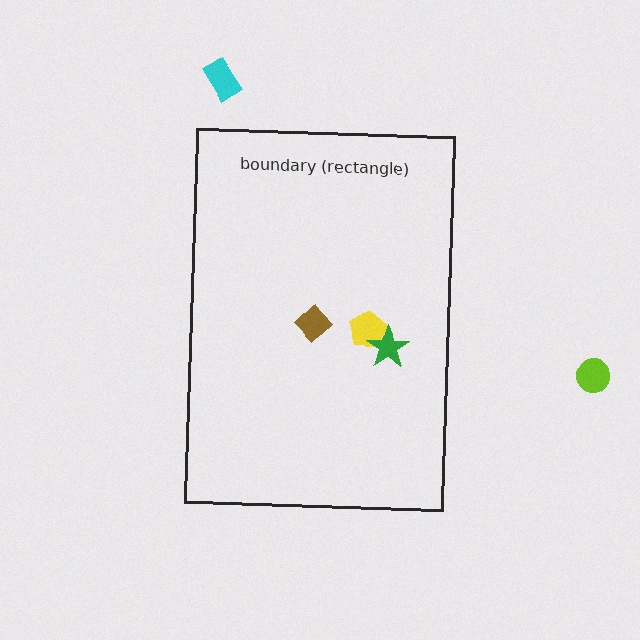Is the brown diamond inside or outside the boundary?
Inside.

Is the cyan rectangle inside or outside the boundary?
Outside.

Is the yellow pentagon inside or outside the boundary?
Inside.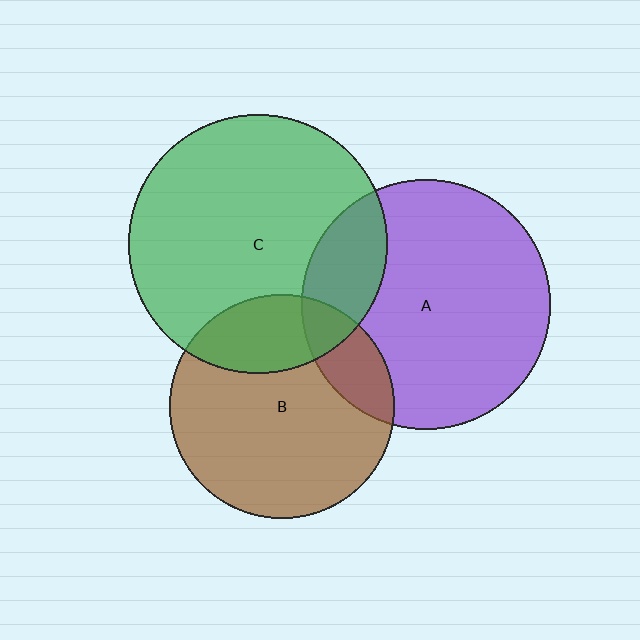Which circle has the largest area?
Circle C (green).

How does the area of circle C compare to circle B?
Approximately 1.3 times.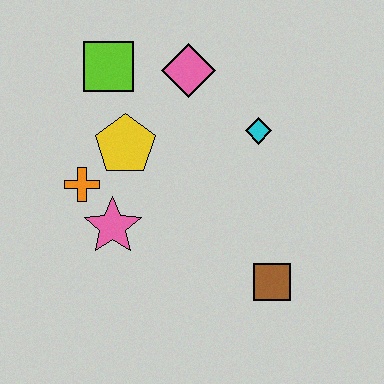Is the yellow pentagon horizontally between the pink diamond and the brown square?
No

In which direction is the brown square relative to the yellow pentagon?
The brown square is to the right of the yellow pentagon.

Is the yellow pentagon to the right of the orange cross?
Yes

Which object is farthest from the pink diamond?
The brown square is farthest from the pink diamond.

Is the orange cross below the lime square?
Yes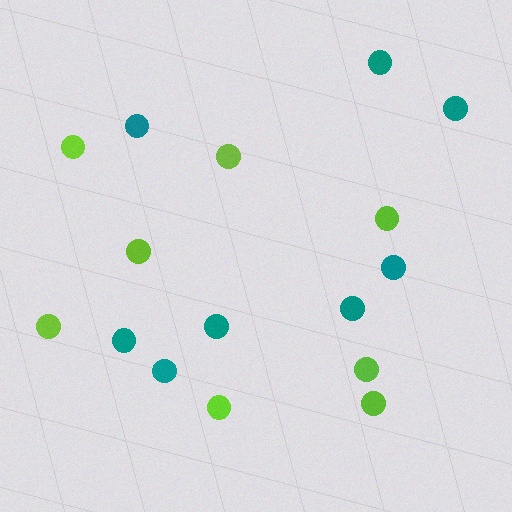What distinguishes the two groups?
There are 2 groups: one group of teal circles (8) and one group of lime circles (8).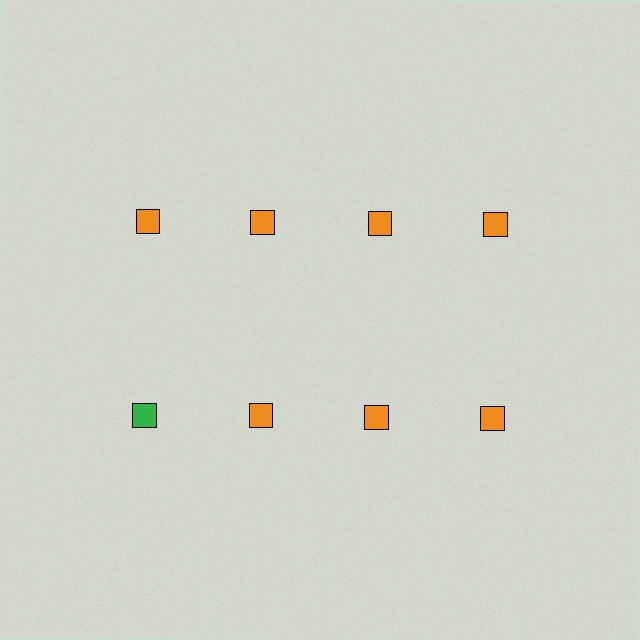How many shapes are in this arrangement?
There are 8 shapes arranged in a grid pattern.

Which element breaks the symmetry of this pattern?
The green square in the second row, leftmost column breaks the symmetry. All other shapes are orange squares.